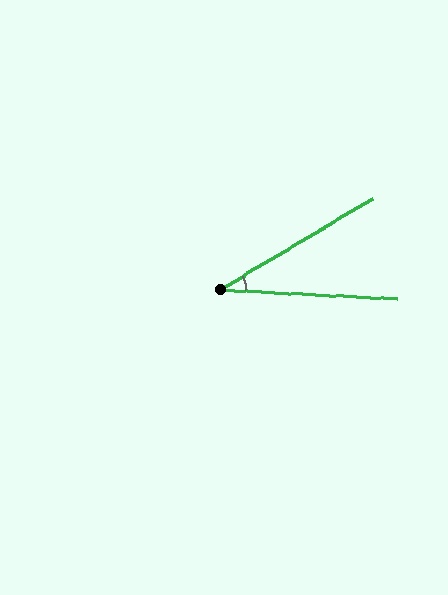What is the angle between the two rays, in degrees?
Approximately 34 degrees.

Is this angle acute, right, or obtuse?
It is acute.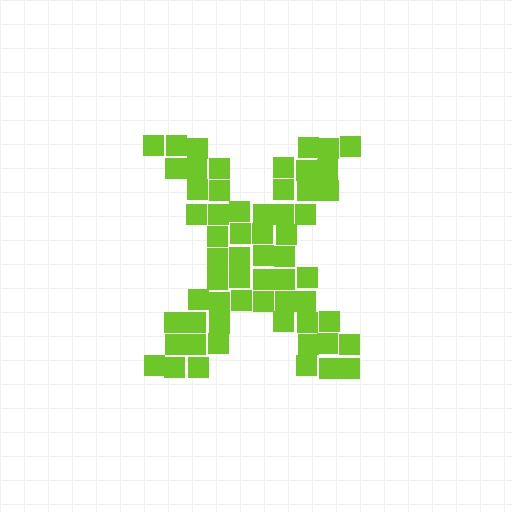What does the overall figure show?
The overall figure shows the letter X.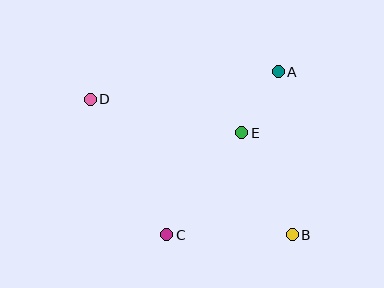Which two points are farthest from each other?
Points B and D are farthest from each other.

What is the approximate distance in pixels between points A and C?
The distance between A and C is approximately 197 pixels.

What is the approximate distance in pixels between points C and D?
The distance between C and D is approximately 155 pixels.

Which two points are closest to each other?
Points A and E are closest to each other.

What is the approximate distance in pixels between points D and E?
The distance between D and E is approximately 155 pixels.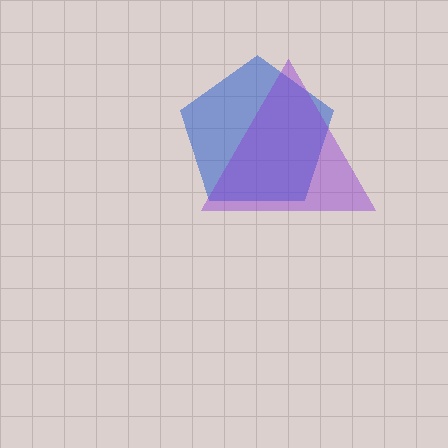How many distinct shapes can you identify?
There are 2 distinct shapes: a blue pentagon, a purple triangle.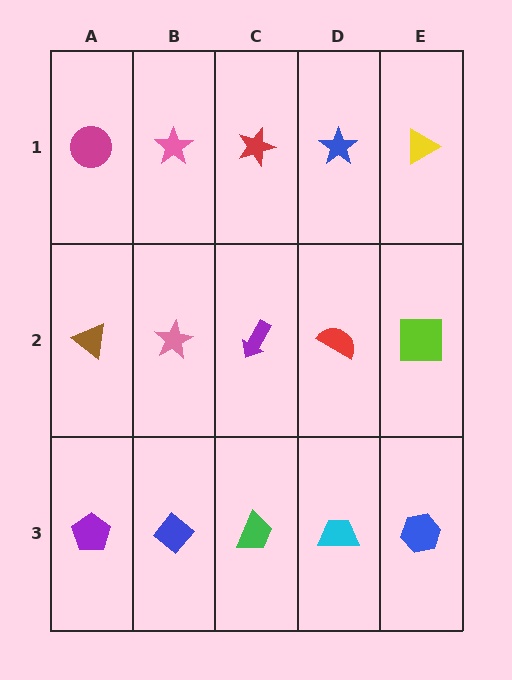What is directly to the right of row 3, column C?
A cyan trapezoid.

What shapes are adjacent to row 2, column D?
A blue star (row 1, column D), a cyan trapezoid (row 3, column D), a purple arrow (row 2, column C), a lime square (row 2, column E).